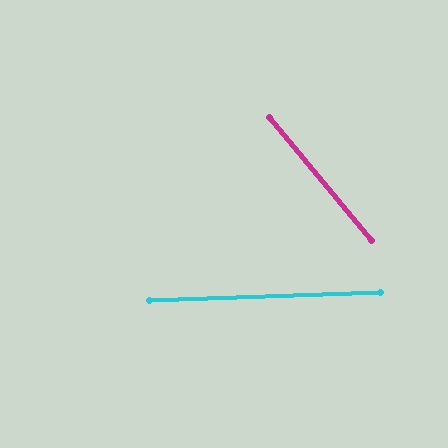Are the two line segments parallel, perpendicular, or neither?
Neither parallel nor perpendicular — they differ by about 53°.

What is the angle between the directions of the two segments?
Approximately 53 degrees.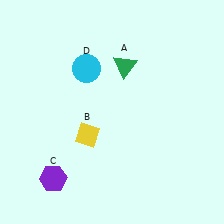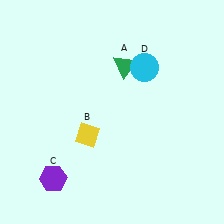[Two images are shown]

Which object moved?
The cyan circle (D) moved right.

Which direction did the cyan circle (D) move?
The cyan circle (D) moved right.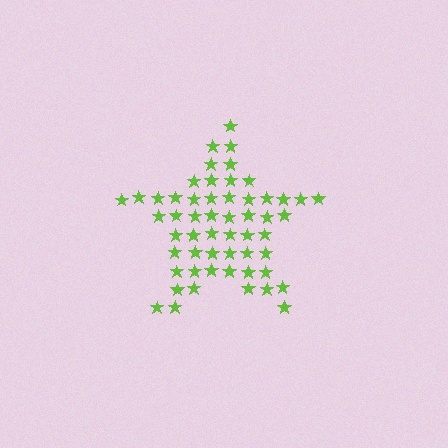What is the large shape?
The large shape is a star.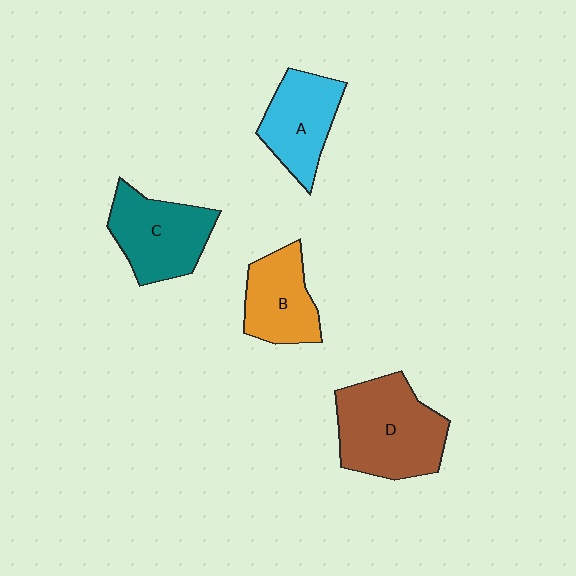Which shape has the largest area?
Shape D (brown).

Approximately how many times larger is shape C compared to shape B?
Approximately 1.2 times.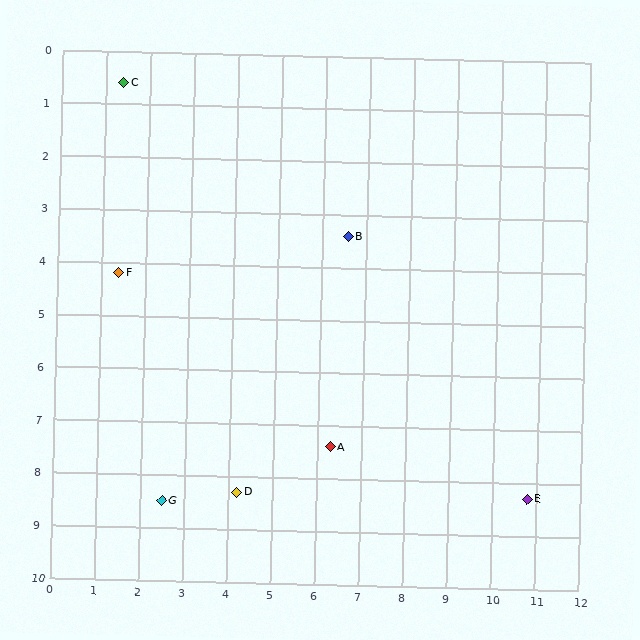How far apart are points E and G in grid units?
Points E and G are about 8.3 grid units apart.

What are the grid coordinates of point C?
Point C is at approximately (1.4, 0.6).